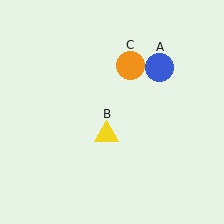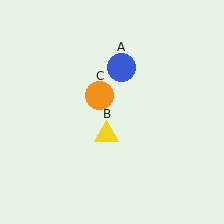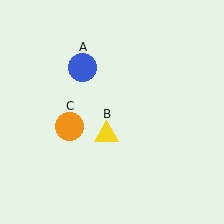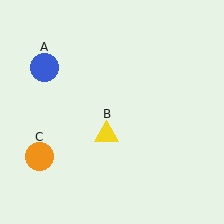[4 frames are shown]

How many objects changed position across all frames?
2 objects changed position: blue circle (object A), orange circle (object C).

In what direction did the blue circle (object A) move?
The blue circle (object A) moved left.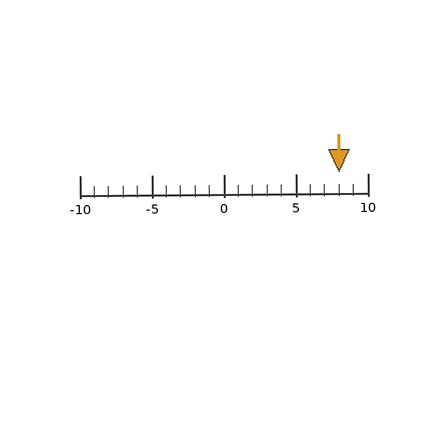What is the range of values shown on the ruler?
The ruler shows values from -10 to 10.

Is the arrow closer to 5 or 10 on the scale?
The arrow is closer to 10.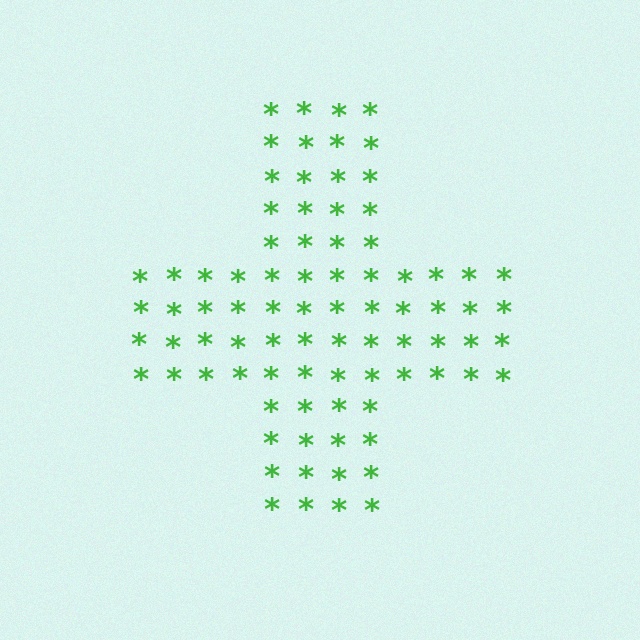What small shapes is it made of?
It is made of small asterisks.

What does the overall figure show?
The overall figure shows a cross.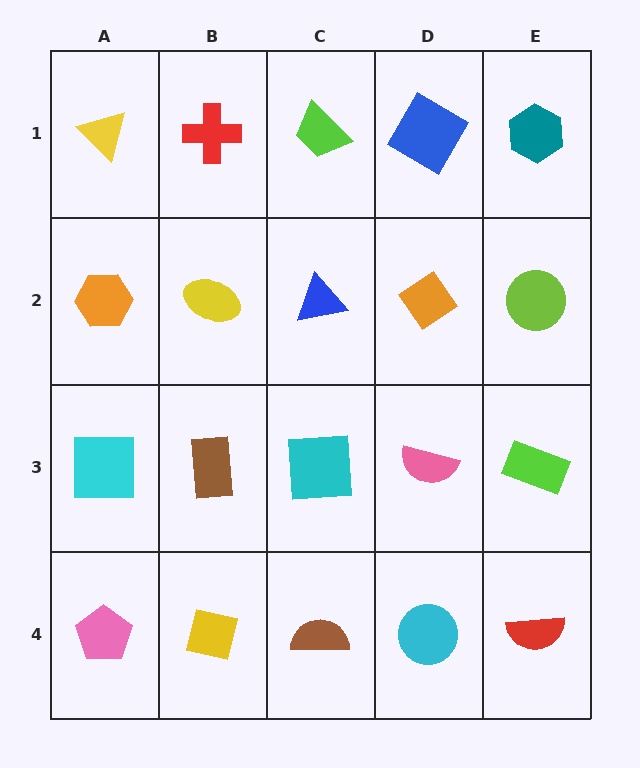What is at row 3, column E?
A lime rectangle.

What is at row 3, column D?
A pink semicircle.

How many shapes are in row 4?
5 shapes.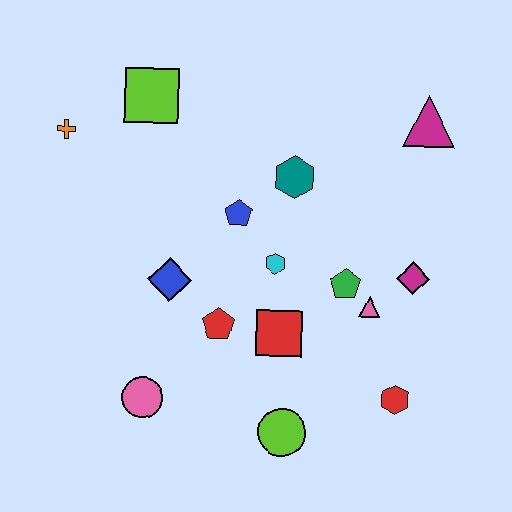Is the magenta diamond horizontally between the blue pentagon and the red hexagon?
No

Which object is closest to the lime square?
The orange cross is closest to the lime square.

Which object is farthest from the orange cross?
The red hexagon is farthest from the orange cross.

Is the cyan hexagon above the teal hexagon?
No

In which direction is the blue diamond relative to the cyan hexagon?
The blue diamond is to the left of the cyan hexagon.